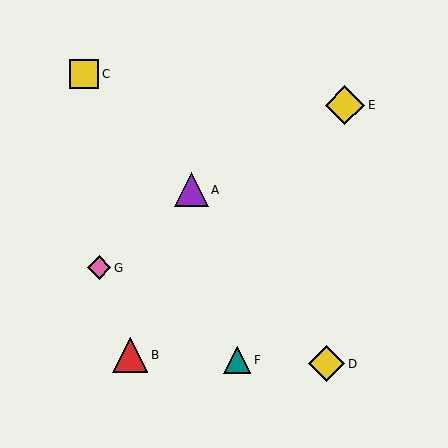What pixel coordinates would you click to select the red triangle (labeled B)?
Click at (130, 355) to select the red triangle B.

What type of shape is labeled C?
Shape C is a yellow square.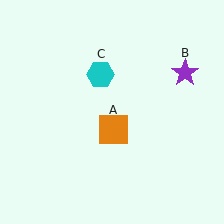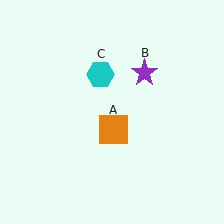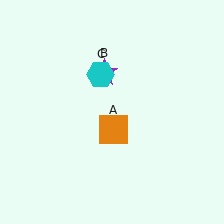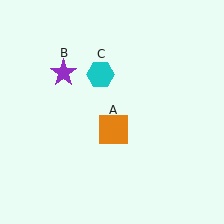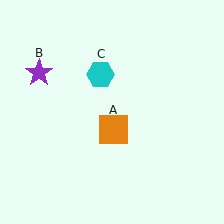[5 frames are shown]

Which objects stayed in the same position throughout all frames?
Orange square (object A) and cyan hexagon (object C) remained stationary.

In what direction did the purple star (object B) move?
The purple star (object B) moved left.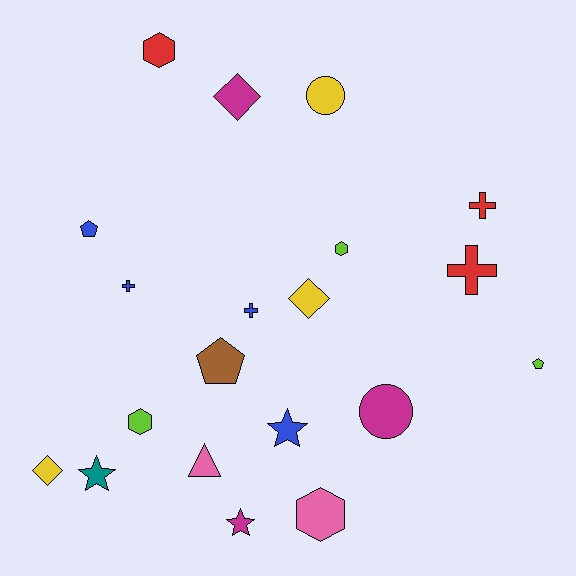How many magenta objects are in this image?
There are 3 magenta objects.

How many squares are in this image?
There are no squares.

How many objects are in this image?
There are 20 objects.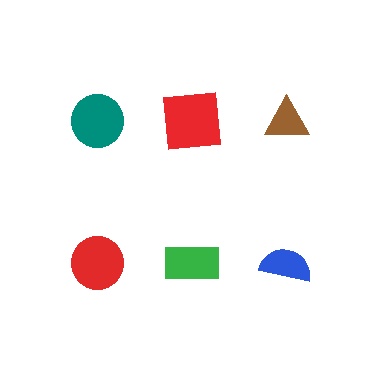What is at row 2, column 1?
A red circle.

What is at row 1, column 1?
A teal circle.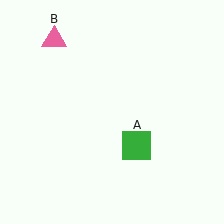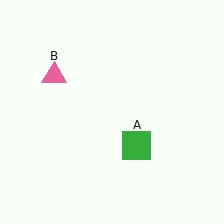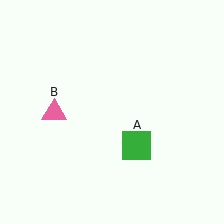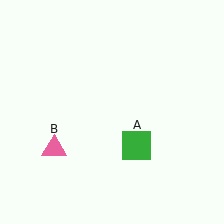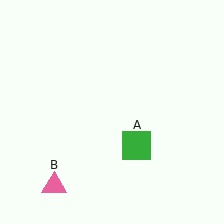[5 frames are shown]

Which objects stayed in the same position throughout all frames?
Green square (object A) remained stationary.